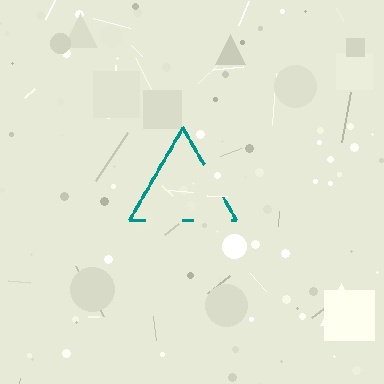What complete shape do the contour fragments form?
The contour fragments form a triangle.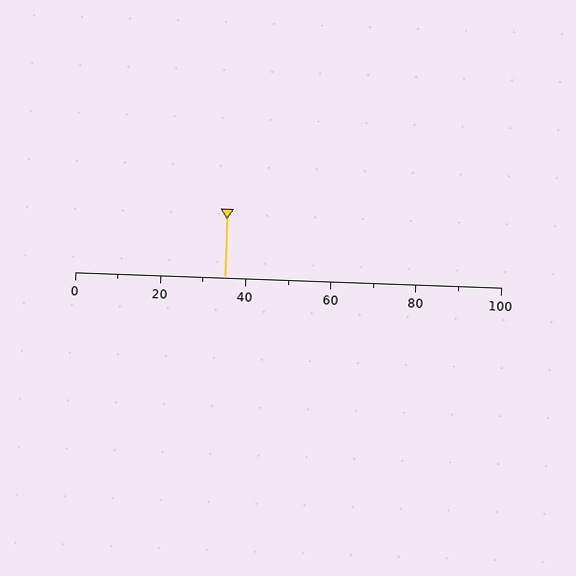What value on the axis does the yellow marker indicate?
The marker indicates approximately 35.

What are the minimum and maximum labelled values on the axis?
The axis runs from 0 to 100.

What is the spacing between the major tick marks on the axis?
The major ticks are spaced 20 apart.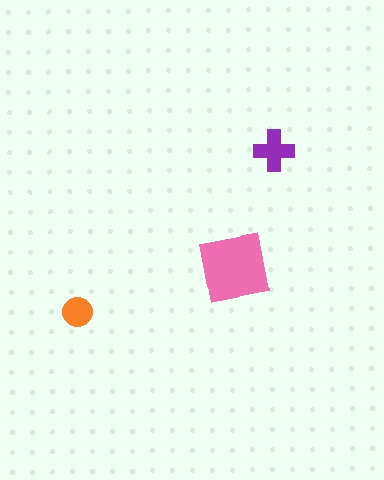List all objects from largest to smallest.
The pink square, the purple cross, the orange circle.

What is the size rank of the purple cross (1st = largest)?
2nd.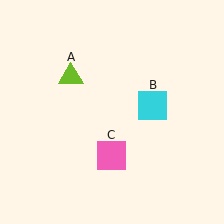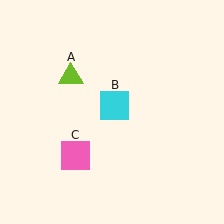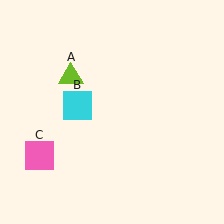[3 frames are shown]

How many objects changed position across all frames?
2 objects changed position: cyan square (object B), pink square (object C).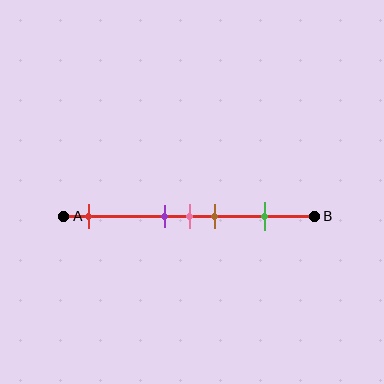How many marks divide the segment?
There are 5 marks dividing the segment.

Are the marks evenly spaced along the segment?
No, the marks are not evenly spaced.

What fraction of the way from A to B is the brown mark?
The brown mark is approximately 60% (0.6) of the way from A to B.